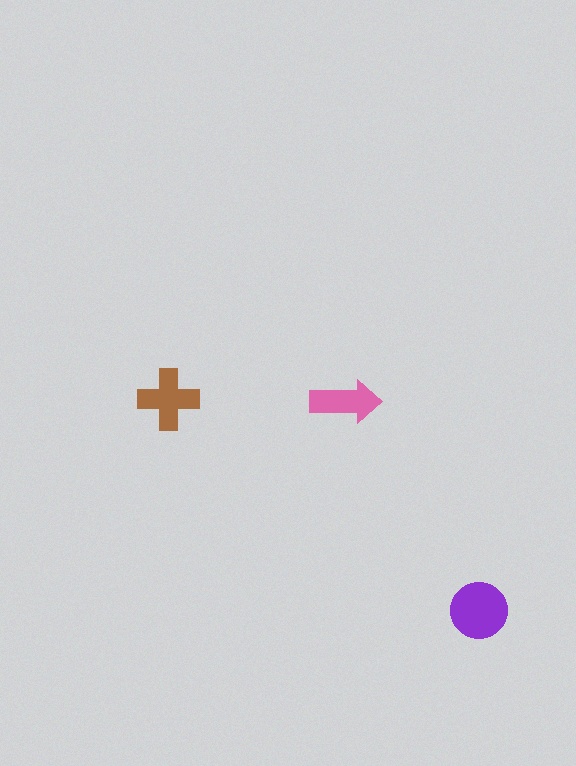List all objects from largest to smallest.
The purple circle, the brown cross, the pink arrow.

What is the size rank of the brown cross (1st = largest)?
2nd.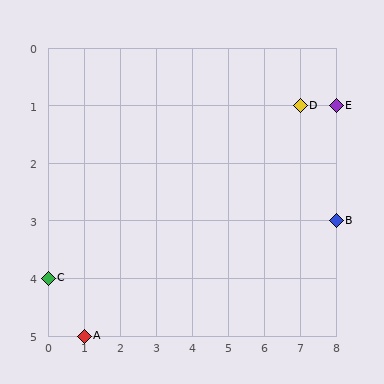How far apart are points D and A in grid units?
Points D and A are 6 columns and 4 rows apart (about 7.2 grid units diagonally).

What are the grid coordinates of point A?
Point A is at grid coordinates (1, 5).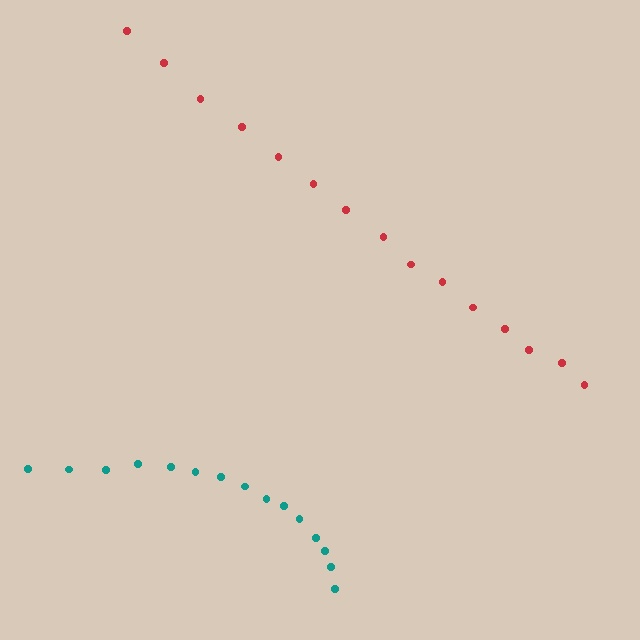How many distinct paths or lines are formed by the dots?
There are 2 distinct paths.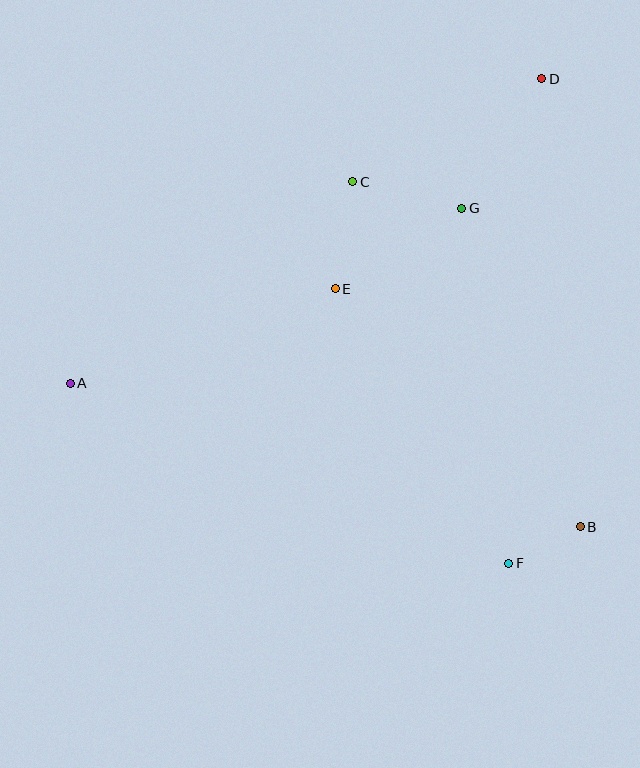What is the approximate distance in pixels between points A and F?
The distance between A and F is approximately 474 pixels.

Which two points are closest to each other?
Points B and F are closest to each other.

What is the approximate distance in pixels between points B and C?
The distance between B and C is approximately 414 pixels.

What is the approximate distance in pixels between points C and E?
The distance between C and E is approximately 109 pixels.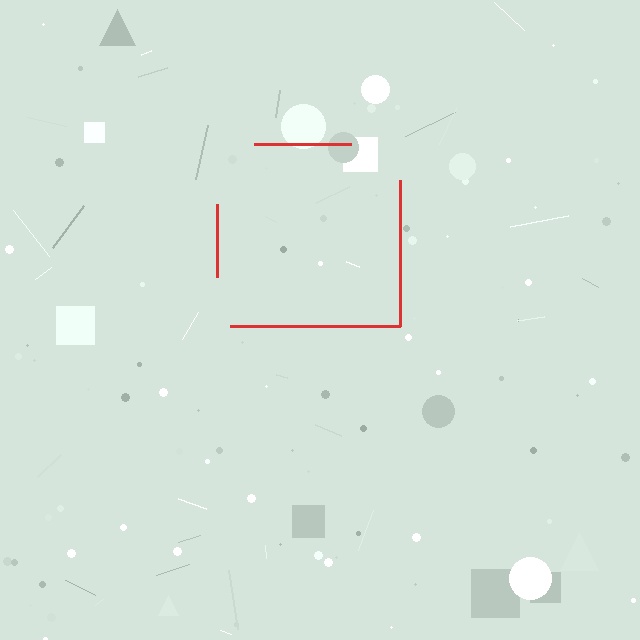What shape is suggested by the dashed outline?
The dashed outline suggests a square.